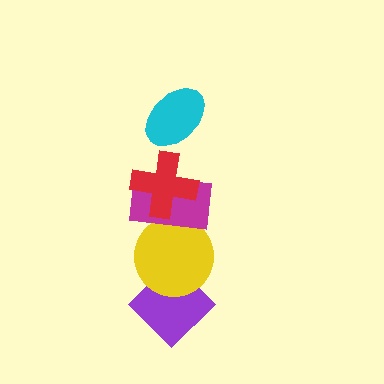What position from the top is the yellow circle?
The yellow circle is 4th from the top.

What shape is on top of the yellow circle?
The magenta rectangle is on top of the yellow circle.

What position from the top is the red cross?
The red cross is 2nd from the top.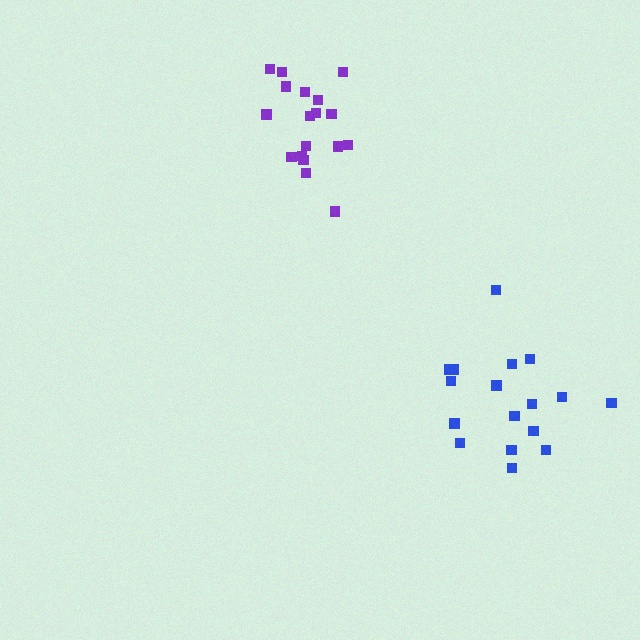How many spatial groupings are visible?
There are 2 spatial groupings.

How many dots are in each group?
Group 1: 18 dots, Group 2: 17 dots (35 total).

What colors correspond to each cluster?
The clusters are colored: purple, blue.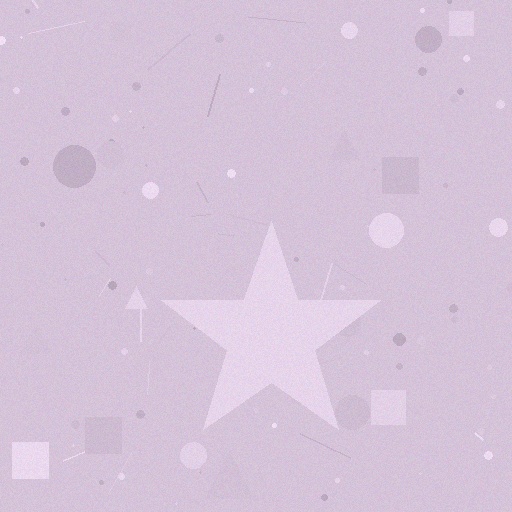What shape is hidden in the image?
A star is hidden in the image.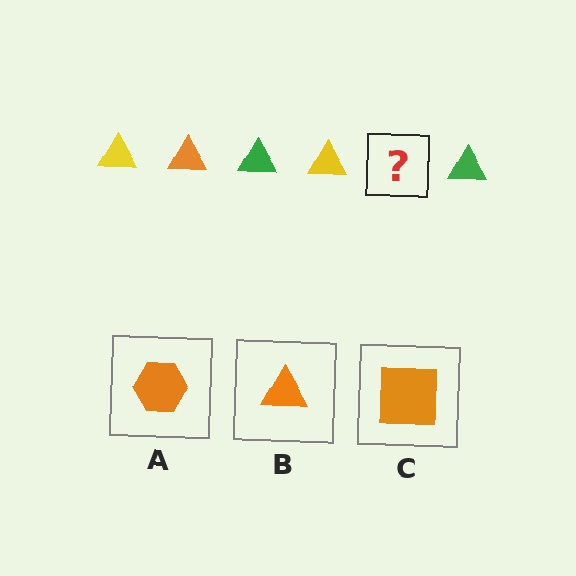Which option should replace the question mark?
Option B.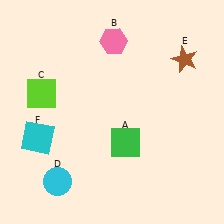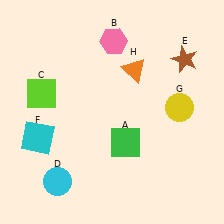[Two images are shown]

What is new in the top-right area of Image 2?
An orange triangle (H) was added in the top-right area of Image 2.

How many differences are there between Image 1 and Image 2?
There are 2 differences between the two images.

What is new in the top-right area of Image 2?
A yellow circle (G) was added in the top-right area of Image 2.